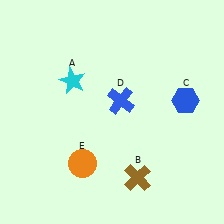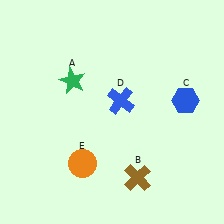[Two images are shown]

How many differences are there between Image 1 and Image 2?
There is 1 difference between the two images.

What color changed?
The star (A) changed from cyan in Image 1 to green in Image 2.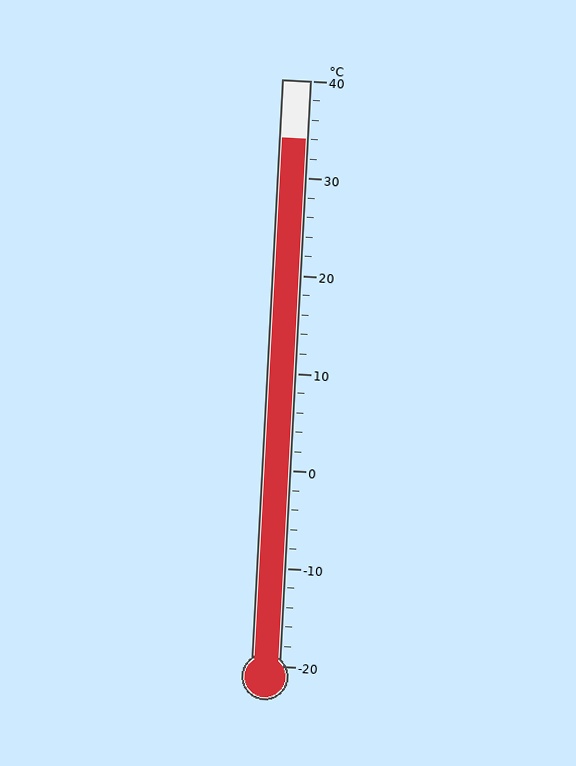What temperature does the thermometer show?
The thermometer shows approximately 34°C.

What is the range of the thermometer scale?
The thermometer scale ranges from -20°C to 40°C.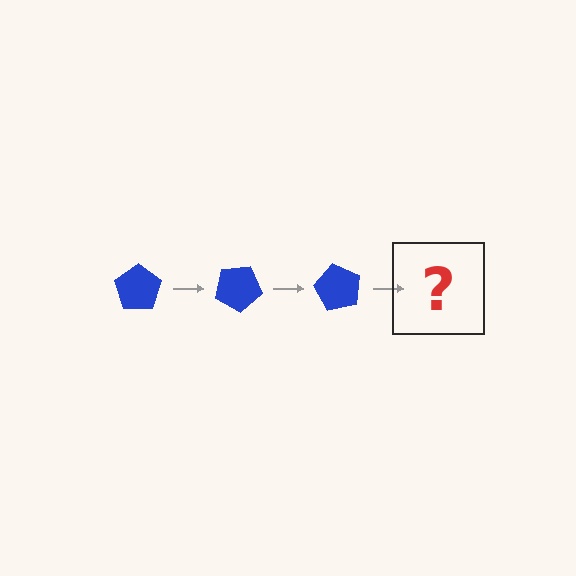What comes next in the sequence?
The next element should be a blue pentagon rotated 90 degrees.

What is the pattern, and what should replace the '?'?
The pattern is that the pentagon rotates 30 degrees each step. The '?' should be a blue pentagon rotated 90 degrees.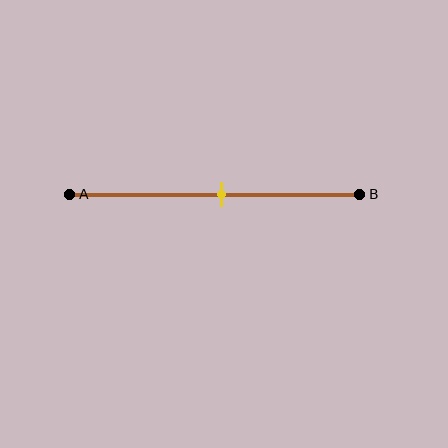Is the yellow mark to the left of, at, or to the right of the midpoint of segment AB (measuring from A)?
The yellow mark is approximately at the midpoint of segment AB.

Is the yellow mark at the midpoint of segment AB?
Yes, the mark is approximately at the midpoint.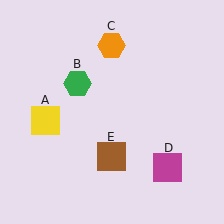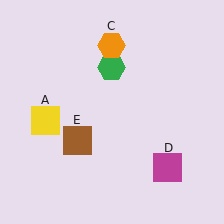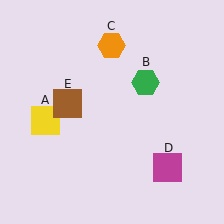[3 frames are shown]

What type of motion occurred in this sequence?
The green hexagon (object B), brown square (object E) rotated clockwise around the center of the scene.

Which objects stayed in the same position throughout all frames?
Yellow square (object A) and orange hexagon (object C) and magenta square (object D) remained stationary.